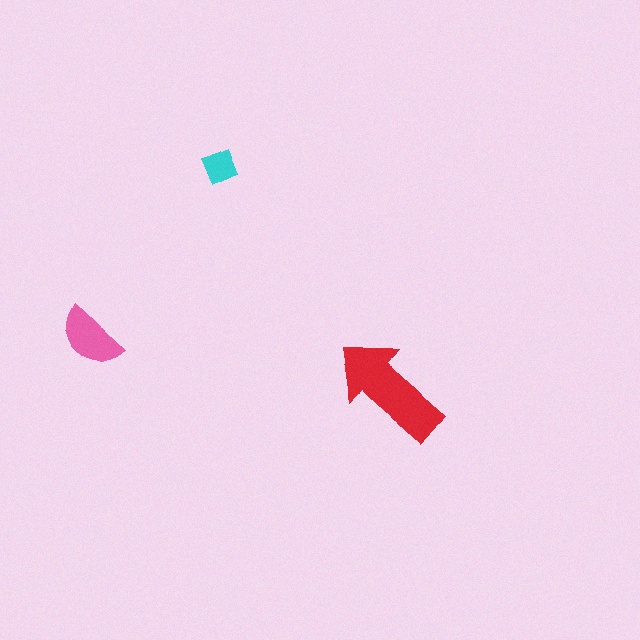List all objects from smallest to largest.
The cyan square, the pink semicircle, the red arrow.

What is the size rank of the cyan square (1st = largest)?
3rd.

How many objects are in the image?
There are 3 objects in the image.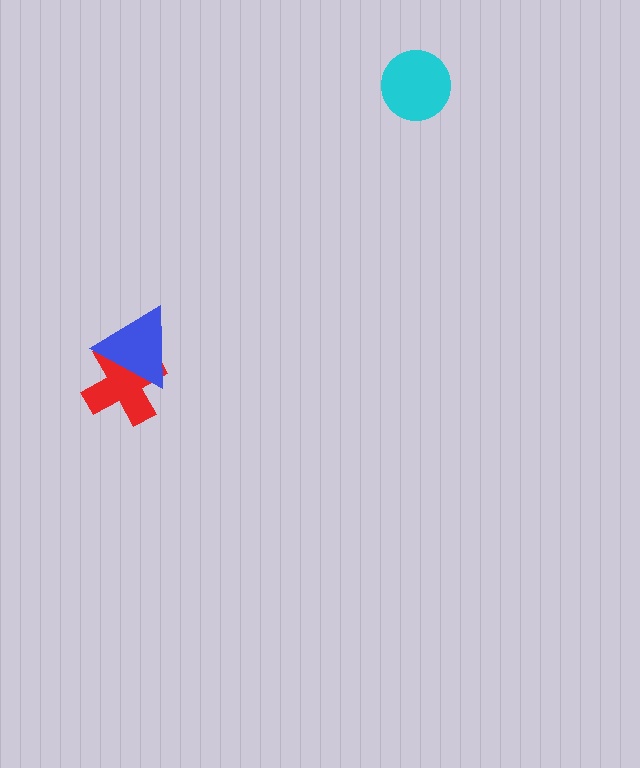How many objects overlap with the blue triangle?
1 object overlaps with the blue triangle.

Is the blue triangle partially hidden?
No, no other shape covers it.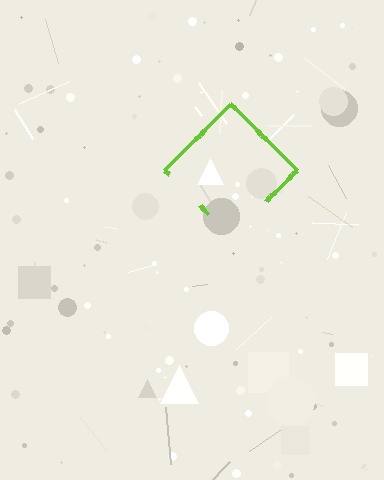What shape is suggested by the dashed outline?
The dashed outline suggests a diamond.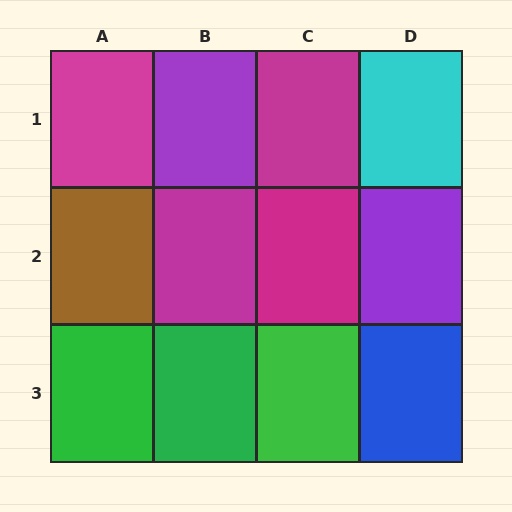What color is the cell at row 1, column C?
Magenta.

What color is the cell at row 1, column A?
Magenta.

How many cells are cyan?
1 cell is cyan.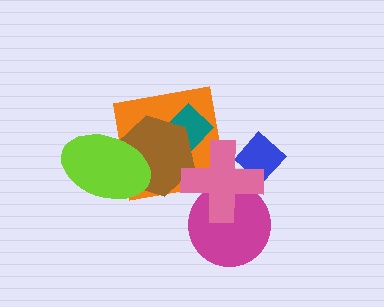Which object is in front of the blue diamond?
The pink cross is in front of the blue diamond.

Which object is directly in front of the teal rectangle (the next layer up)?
The brown hexagon is directly in front of the teal rectangle.